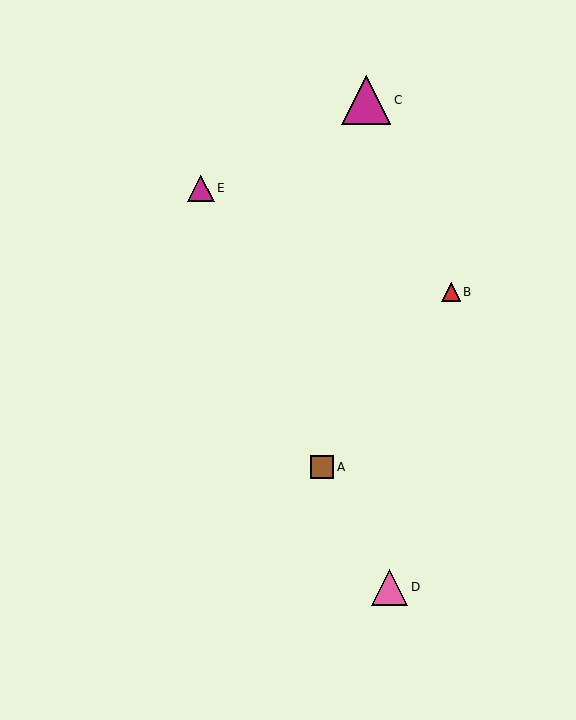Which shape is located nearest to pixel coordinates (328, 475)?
The brown square (labeled A) at (322, 467) is nearest to that location.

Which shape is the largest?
The magenta triangle (labeled C) is the largest.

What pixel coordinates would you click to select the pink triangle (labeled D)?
Click at (390, 587) to select the pink triangle D.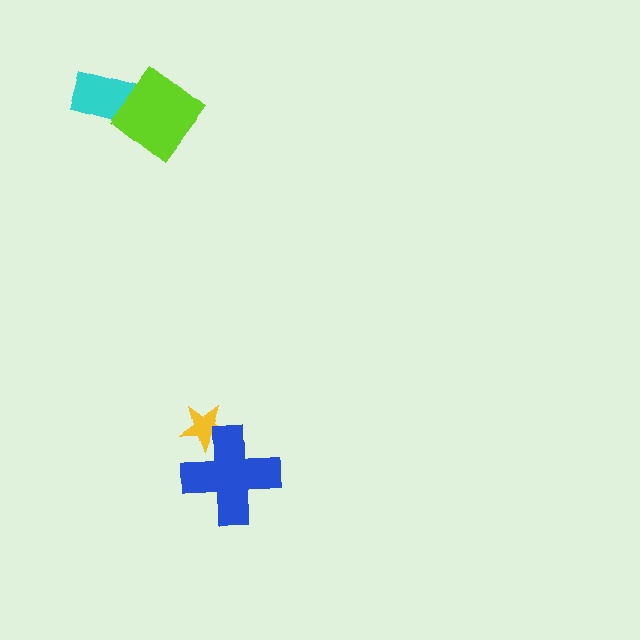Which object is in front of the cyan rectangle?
The lime diamond is in front of the cyan rectangle.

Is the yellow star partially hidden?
Yes, it is partially covered by another shape.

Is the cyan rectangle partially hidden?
Yes, it is partially covered by another shape.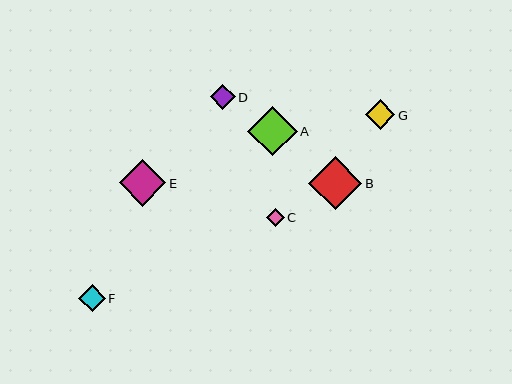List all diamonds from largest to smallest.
From largest to smallest: B, A, E, G, F, D, C.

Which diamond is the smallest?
Diamond C is the smallest with a size of approximately 17 pixels.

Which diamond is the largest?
Diamond B is the largest with a size of approximately 53 pixels.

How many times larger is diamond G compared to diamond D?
Diamond G is approximately 1.2 times the size of diamond D.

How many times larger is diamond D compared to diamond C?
Diamond D is approximately 1.4 times the size of diamond C.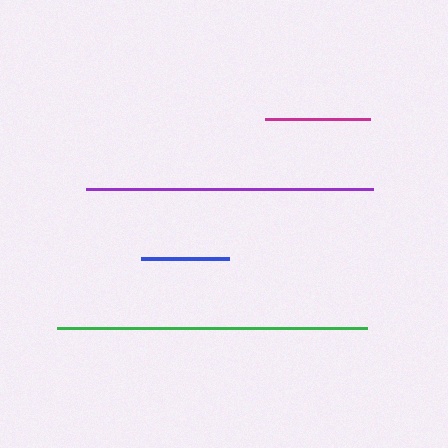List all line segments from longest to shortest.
From longest to shortest: green, purple, magenta, blue.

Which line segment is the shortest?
The blue line is the shortest at approximately 88 pixels.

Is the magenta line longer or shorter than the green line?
The green line is longer than the magenta line.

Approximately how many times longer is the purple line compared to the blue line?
The purple line is approximately 3.3 times the length of the blue line.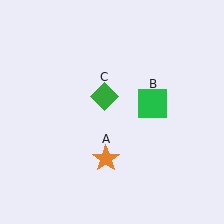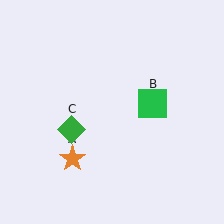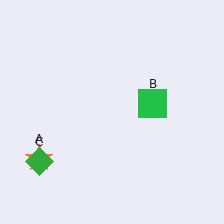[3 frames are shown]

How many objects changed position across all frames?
2 objects changed position: orange star (object A), green diamond (object C).